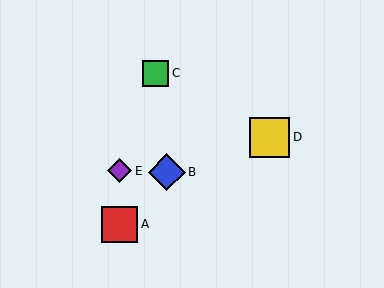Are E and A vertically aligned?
Yes, both are at x≈120.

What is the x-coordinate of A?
Object A is at x≈120.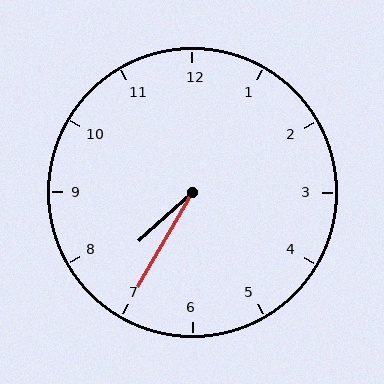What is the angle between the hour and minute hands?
Approximately 18 degrees.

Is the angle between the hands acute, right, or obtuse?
It is acute.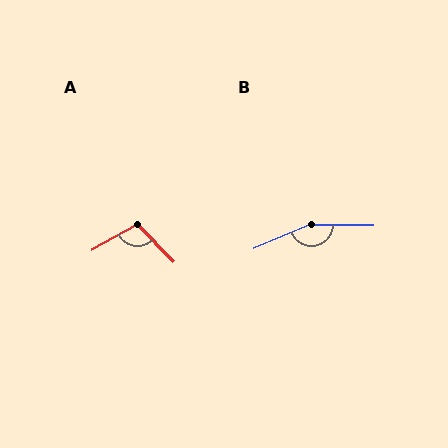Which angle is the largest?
B, at approximately 157 degrees.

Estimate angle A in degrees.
Approximately 106 degrees.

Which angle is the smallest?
A, at approximately 106 degrees.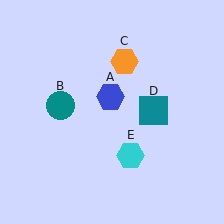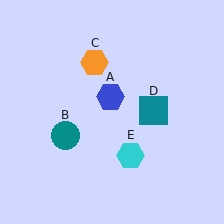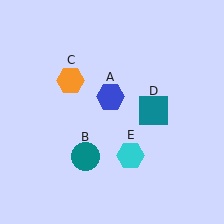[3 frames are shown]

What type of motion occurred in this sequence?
The teal circle (object B), orange hexagon (object C) rotated counterclockwise around the center of the scene.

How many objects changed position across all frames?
2 objects changed position: teal circle (object B), orange hexagon (object C).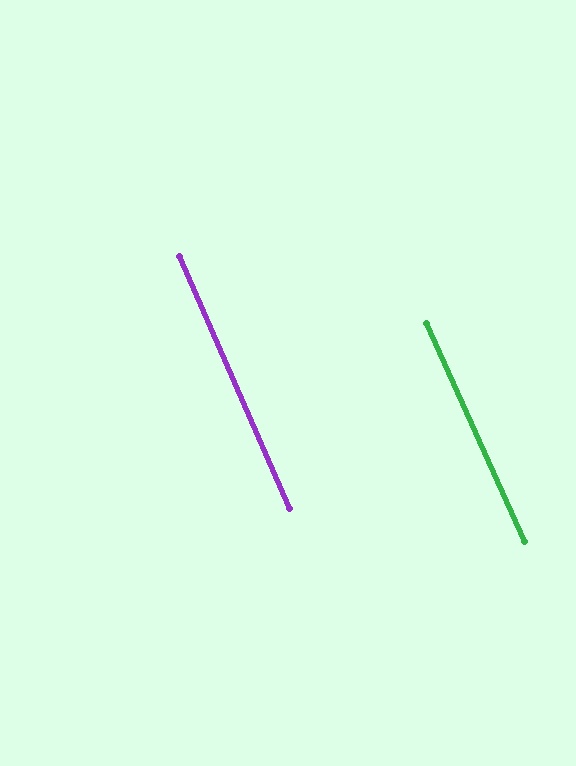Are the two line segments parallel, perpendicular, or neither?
Parallel — their directions differ by only 0.6°.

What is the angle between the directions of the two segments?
Approximately 1 degree.